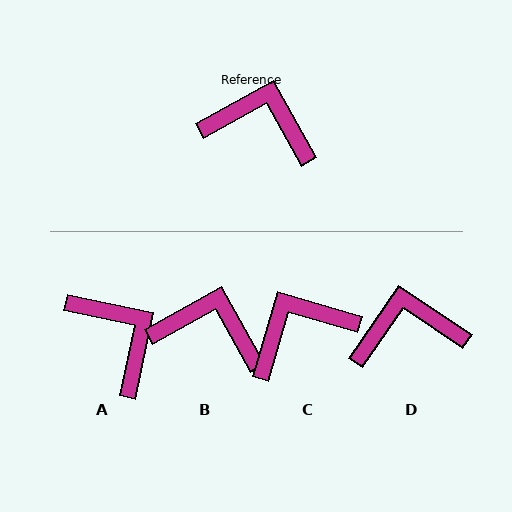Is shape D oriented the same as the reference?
No, it is off by about 27 degrees.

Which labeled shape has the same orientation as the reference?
B.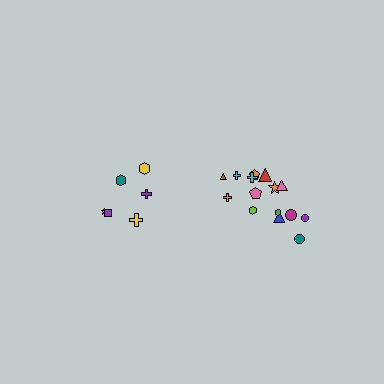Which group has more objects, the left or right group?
The right group.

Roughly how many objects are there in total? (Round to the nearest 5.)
Roughly 20 objects in total.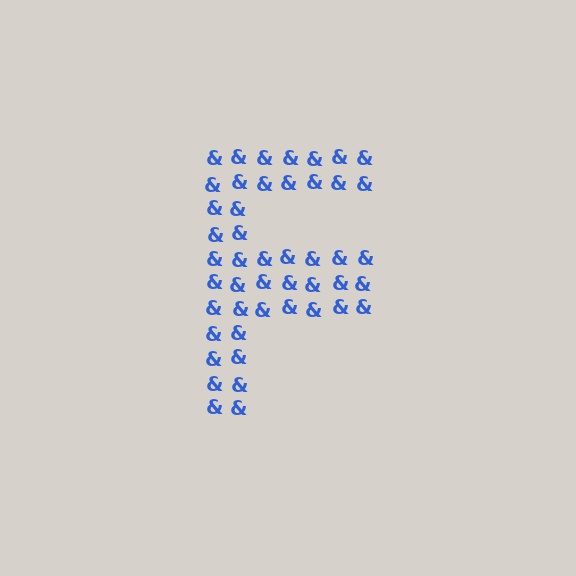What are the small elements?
The small elements are ampersands.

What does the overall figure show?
The overall figure shows the letter F.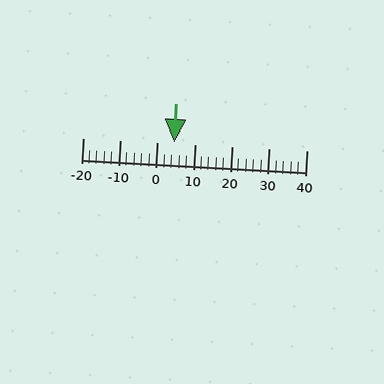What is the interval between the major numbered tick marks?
The major tick marks are spaced 10 units apart.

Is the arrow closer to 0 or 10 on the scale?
The arrow is closer to 0.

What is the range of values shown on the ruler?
The ruler shows values from -20 to 40.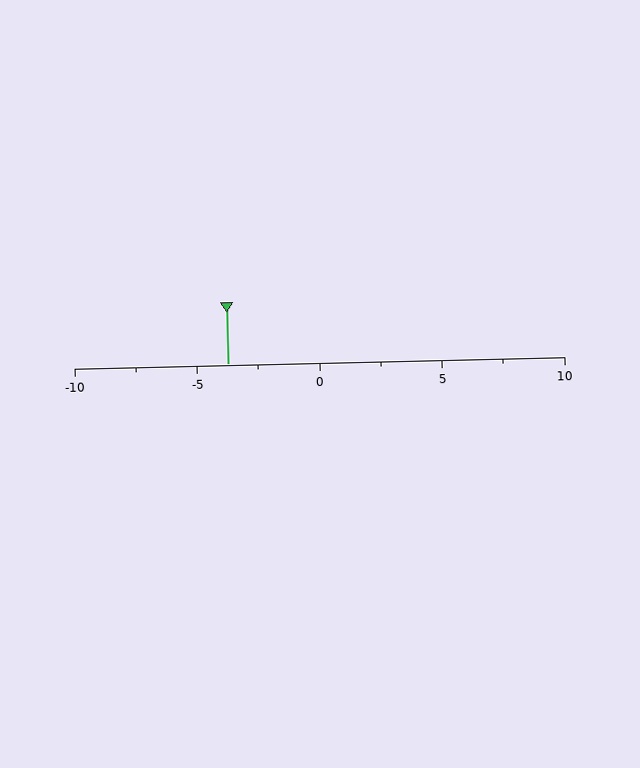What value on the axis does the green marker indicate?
The marker indicates approximately -3.8.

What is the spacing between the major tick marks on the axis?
The major ticks are spaced 5 apart.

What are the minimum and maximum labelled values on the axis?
The axis runs from -10 to 10.